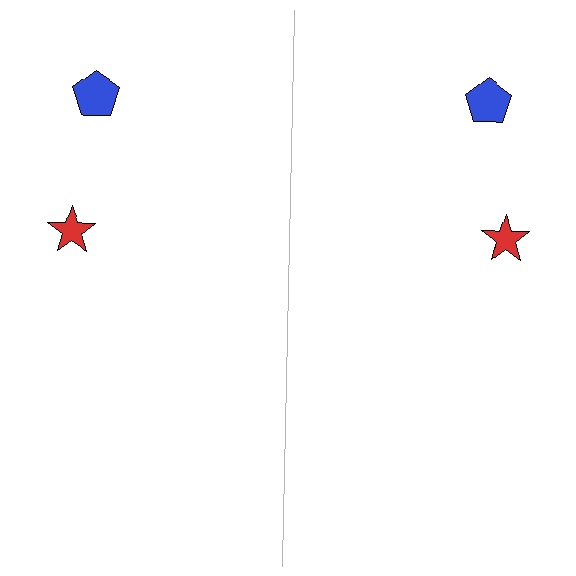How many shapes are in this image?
There are 4 shapes in this image.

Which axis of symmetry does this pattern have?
The pattern has a vertical axis of symmetry running through the center of the image.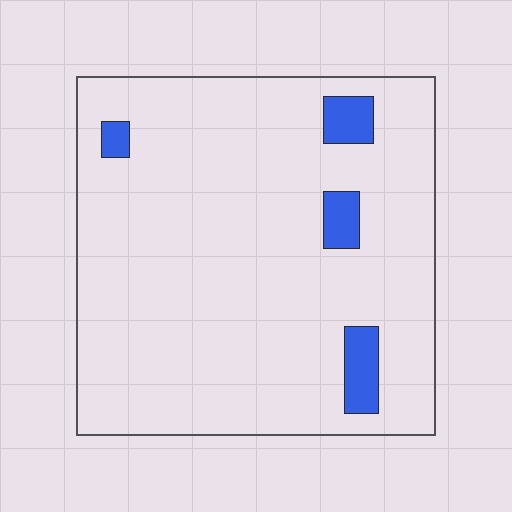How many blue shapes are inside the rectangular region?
4.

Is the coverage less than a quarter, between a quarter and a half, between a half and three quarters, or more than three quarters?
Less than a quarter.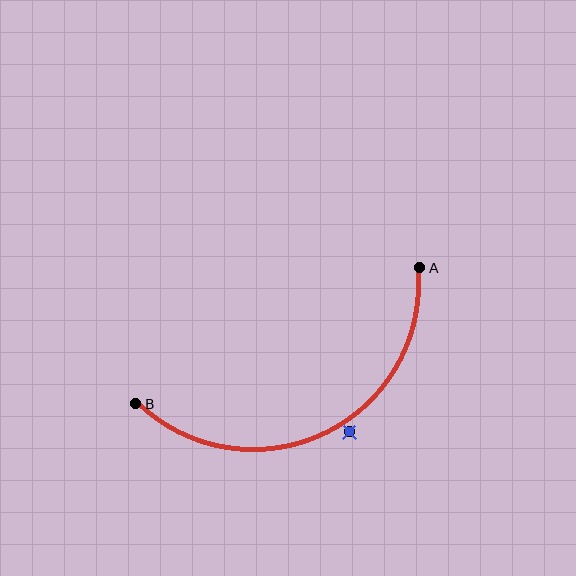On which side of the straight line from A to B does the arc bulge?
The arc bulges below the straight line connecting A and B.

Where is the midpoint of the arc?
The arc midpoint is the point on the curve farthest from the straight line joining A and B. It sits below that line.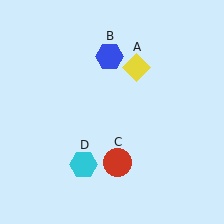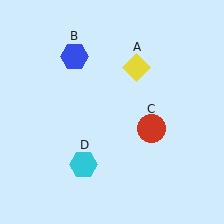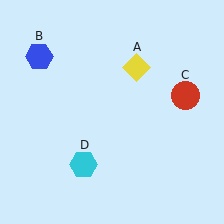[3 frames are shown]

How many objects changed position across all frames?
2 objects changed position: blue hexagon (object B), red circle (object C).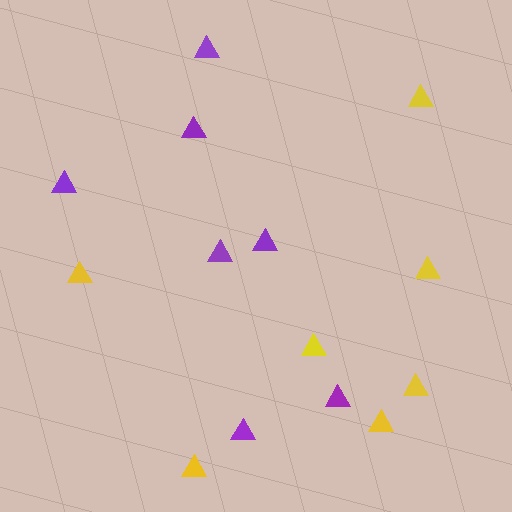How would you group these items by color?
There are 2 groups: one group of yellow triangles (7) and one group of purple triangles (7).